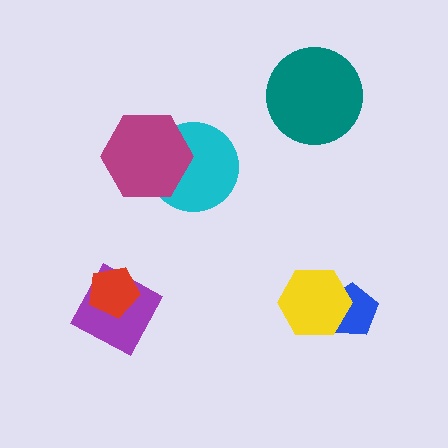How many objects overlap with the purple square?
1 object overlaps with the purple square.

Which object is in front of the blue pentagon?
The yellow hexagon is in front of the blue pentagon.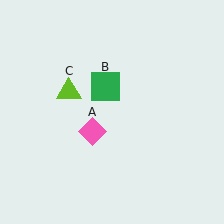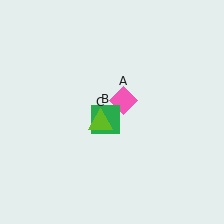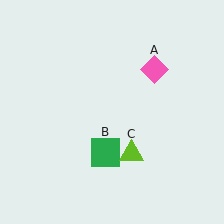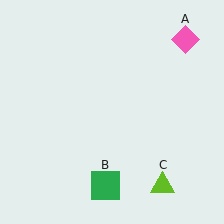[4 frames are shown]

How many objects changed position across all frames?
3 objects changed position: pink diamond (object A), green square (object B), lime triangle (object C).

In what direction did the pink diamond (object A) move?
The pink diamond (object A) moved up and to the right.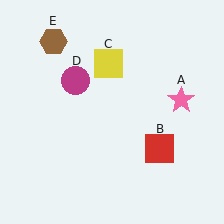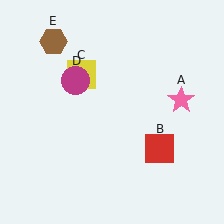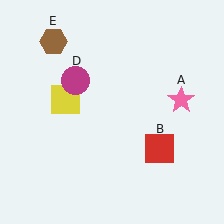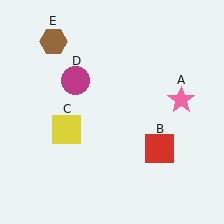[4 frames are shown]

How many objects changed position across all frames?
1 object changed position: yellow square (object C).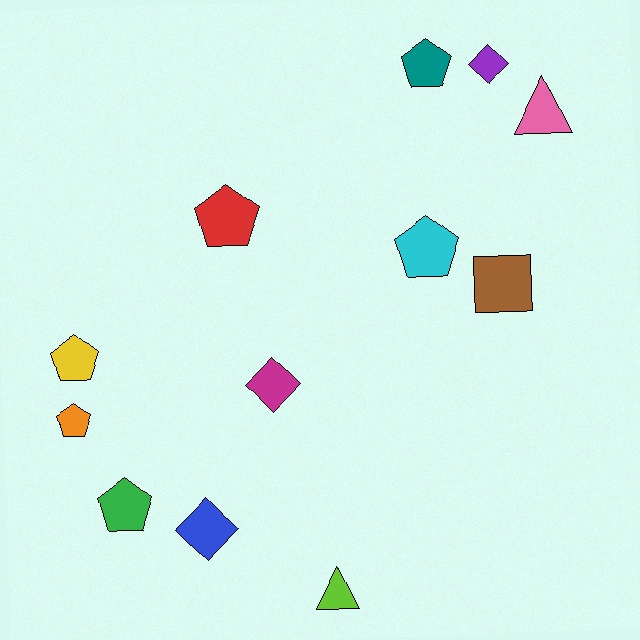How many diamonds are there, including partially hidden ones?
There are 3 diamonds.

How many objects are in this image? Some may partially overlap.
There are 12 objects.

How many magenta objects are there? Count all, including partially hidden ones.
There is 1 magenta object.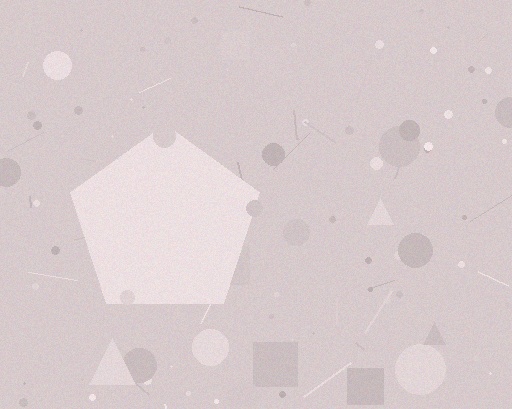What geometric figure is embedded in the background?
A pentagon is embedded in the background.